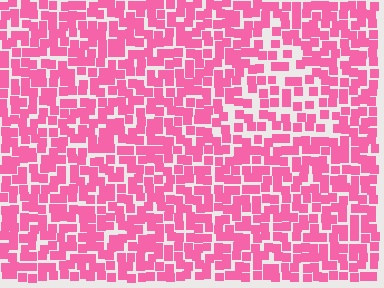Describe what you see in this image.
The image contains small pink elements arranged at two different densities. A triangle-shaped region is visible where the elements are less densely packed than the surrounding area.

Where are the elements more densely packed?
The elements are more densely packed outside the triangle boundary.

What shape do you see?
I see a triangle.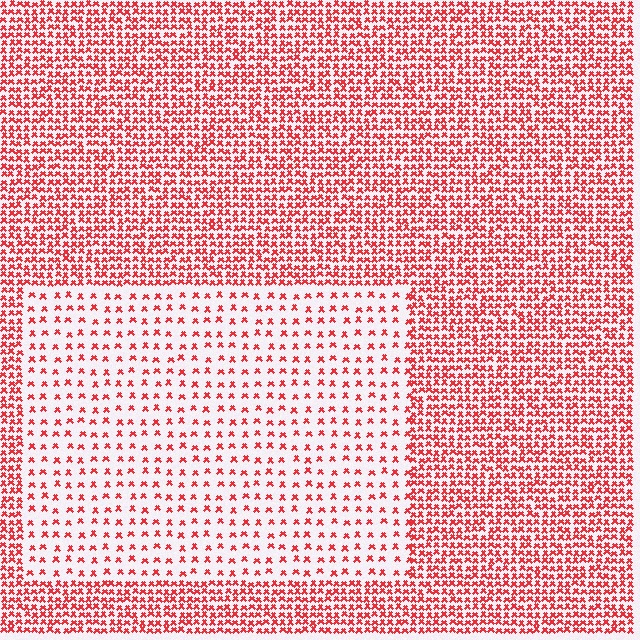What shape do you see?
I see a rectangle.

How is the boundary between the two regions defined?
The boundary is defined by a change in element density (approximately 2.6x ratio). All elements are the same color, size, and shape.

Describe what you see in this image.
The image contains small red elements arranged at two different densities. A rectangle-shaped region is visible where the elements are less densely packed than the surrounding area.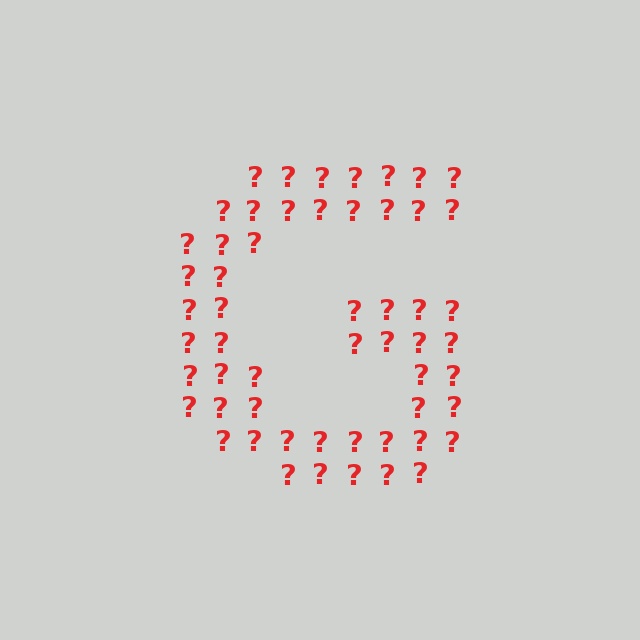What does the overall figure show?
The overall figure shows the letter G.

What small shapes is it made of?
It is made of small question marks.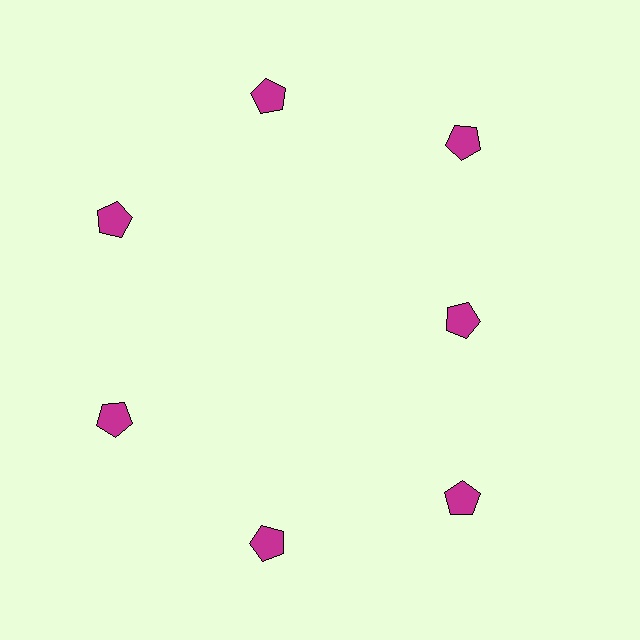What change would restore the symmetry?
The symmetry would be restored by moving it outward, back onto the ring so that all 7 pentagons sit at equal angles and equal distance from the center.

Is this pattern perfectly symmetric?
No. The 7 magenta pentagons are arranged in a ring, but one element near the 3 o'clock position is pulled inward toward the center, breaking the 7-fold rotational symmetry.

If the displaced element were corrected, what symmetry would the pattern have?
It would have 7-fold rotational symmetry — the pattern would map onto itself every 51 degrees.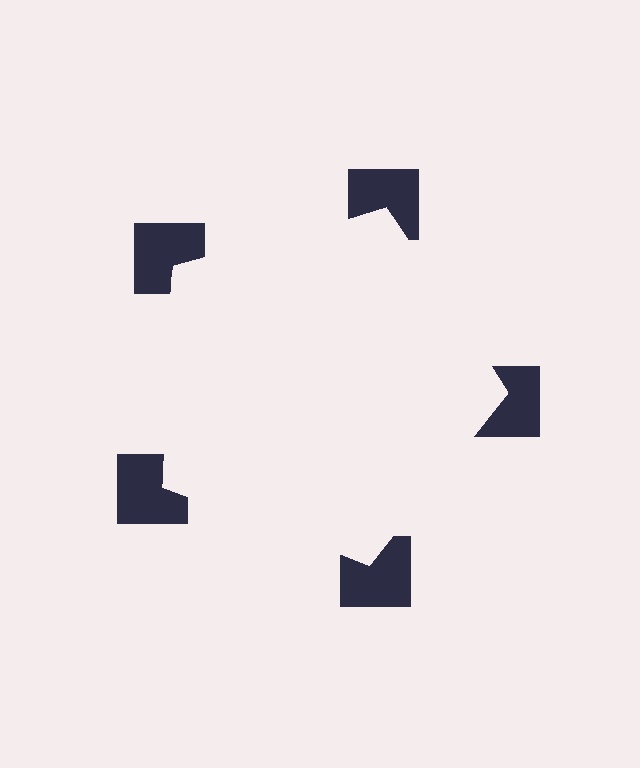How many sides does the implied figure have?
5 sides.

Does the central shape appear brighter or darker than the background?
It typically appears slightly brighter than the background, even though no actual brightness change is drawn.